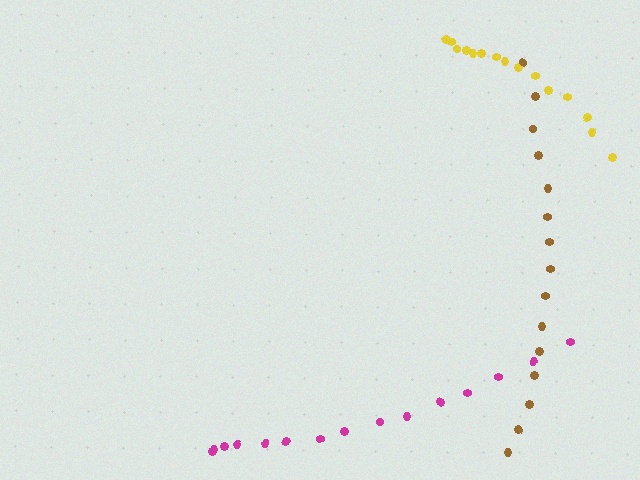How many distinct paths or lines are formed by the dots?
There are 3 distinct paths.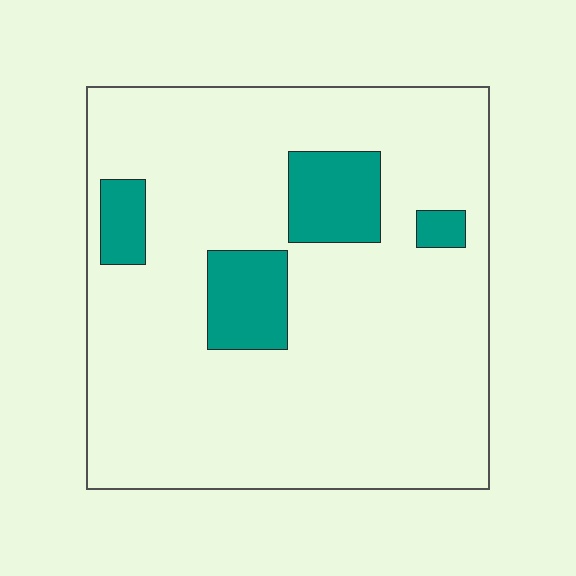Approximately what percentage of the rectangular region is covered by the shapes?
Approximately 15%.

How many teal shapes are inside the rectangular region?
4.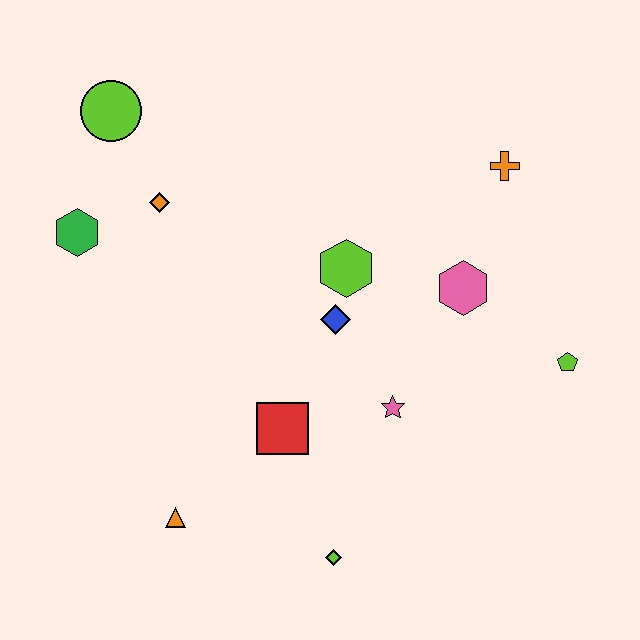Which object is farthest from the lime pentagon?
The lime circle is farthest from the lime pentagon.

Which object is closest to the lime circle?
The orange diamond is closest to the lime circle.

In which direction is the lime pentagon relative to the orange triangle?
The lime pentagon is to the right of the orange triangle.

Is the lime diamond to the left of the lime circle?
No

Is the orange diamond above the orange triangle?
Yes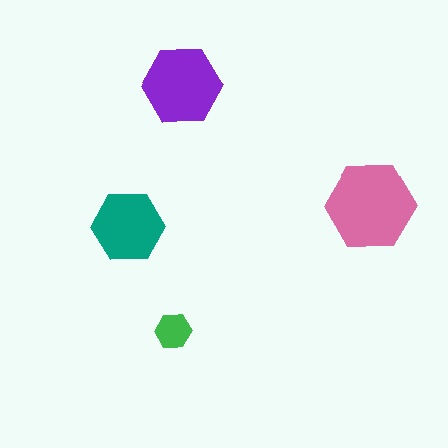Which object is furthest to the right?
The pink hexagon is rightmost.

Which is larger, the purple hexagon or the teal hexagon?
The purple one.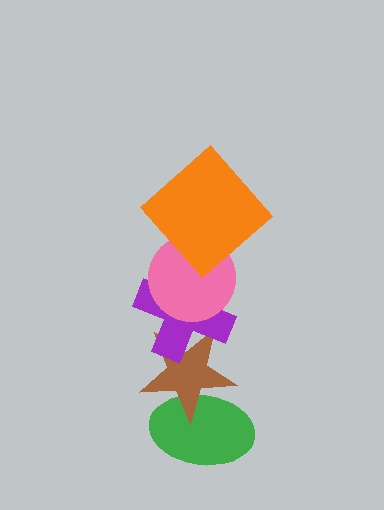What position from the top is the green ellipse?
The green ellipse is 5th from the top.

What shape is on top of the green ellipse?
The brown star is on top of the green ellipse.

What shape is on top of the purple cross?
The pink circle is on top of the purple cross.